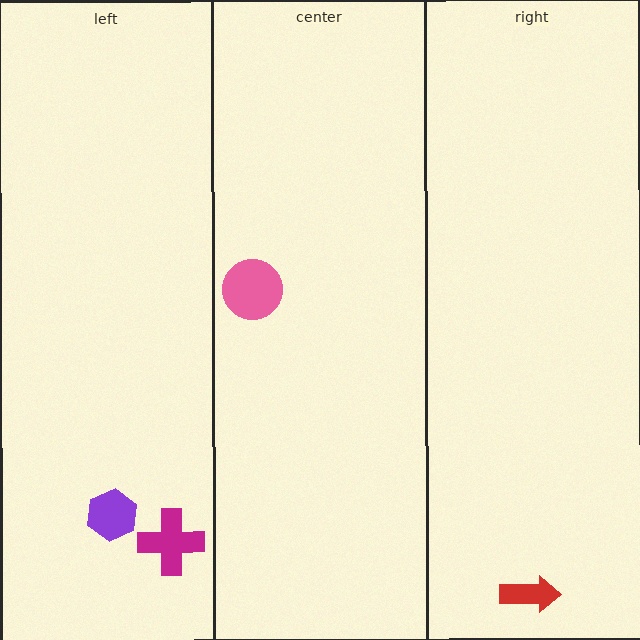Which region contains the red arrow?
The right region.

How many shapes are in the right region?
1.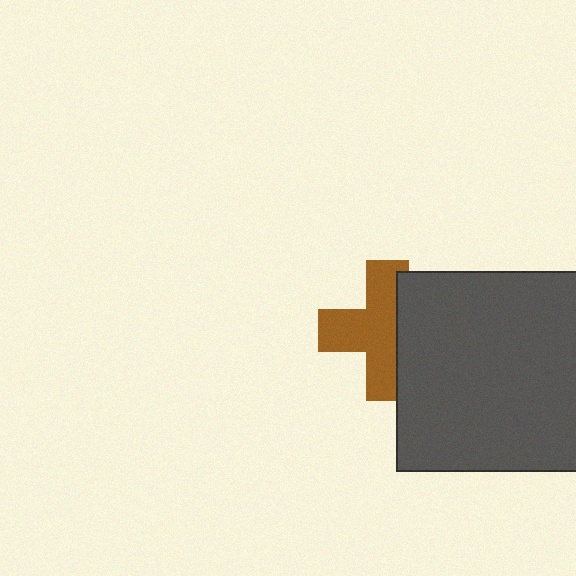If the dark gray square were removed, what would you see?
You would see the complete brown cross.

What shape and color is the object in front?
The object in front is a dark gray square.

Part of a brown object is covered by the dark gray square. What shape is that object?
It is a cross.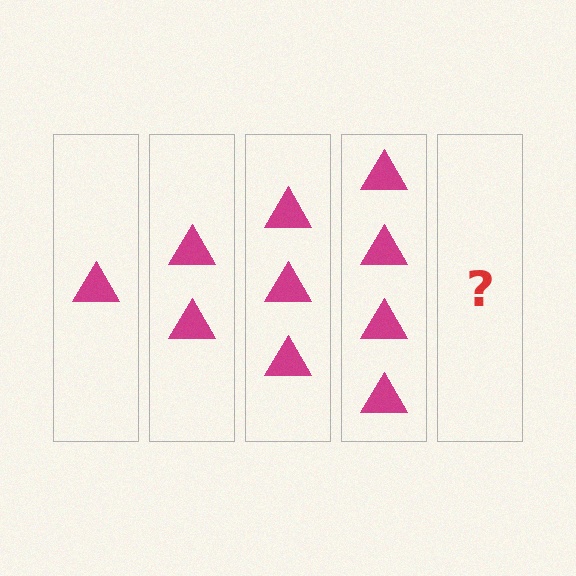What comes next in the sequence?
The next element should be 5 triangles.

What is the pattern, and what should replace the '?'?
The pattern is that each step adds one more triangle. The '?' should be 5 triangles.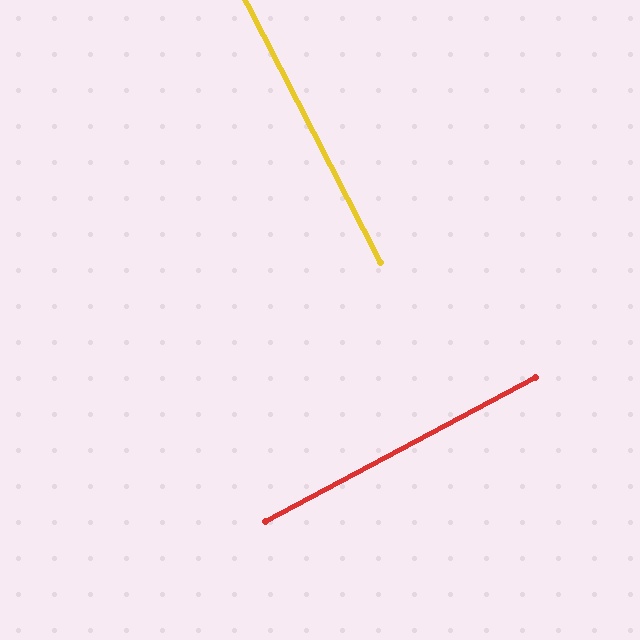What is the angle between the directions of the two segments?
Approximately 89 degrees.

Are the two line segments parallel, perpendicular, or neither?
Perpendicular — they meet at approximately 89°.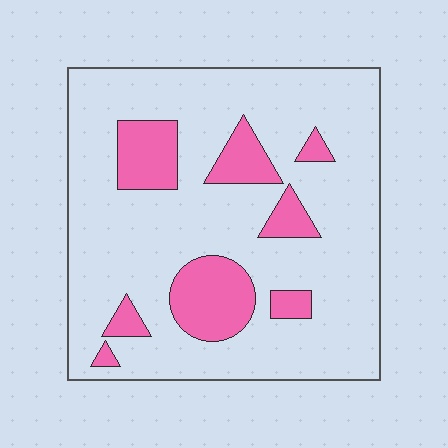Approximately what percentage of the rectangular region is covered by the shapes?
Approximately 20%.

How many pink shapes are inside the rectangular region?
8.